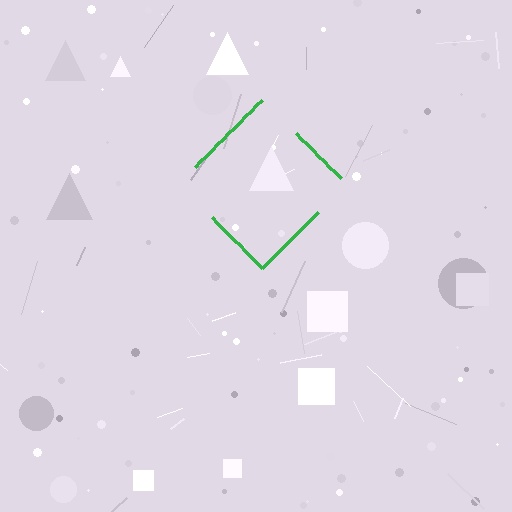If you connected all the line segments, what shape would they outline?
They would outline a diamond.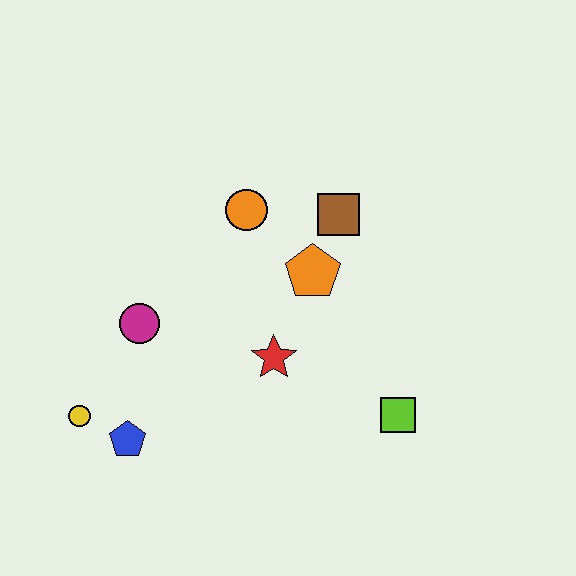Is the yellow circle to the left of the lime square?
Yes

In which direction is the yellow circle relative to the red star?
The yellow circle is to the left of the red star.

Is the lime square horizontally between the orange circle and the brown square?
No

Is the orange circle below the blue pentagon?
No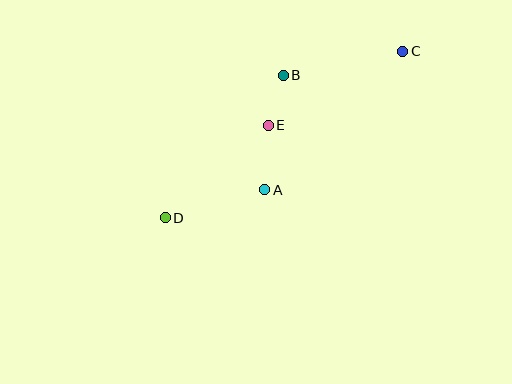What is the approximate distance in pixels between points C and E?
The distance between C and E is approximately 153 pixels.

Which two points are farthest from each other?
Points C and D are farthest from each other.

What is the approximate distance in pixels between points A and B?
The distance between A and B is approximately 116 pixels.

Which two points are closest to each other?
Points B and E are closest to each other.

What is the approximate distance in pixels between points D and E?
The distance between D and E is approximately 139 pixels.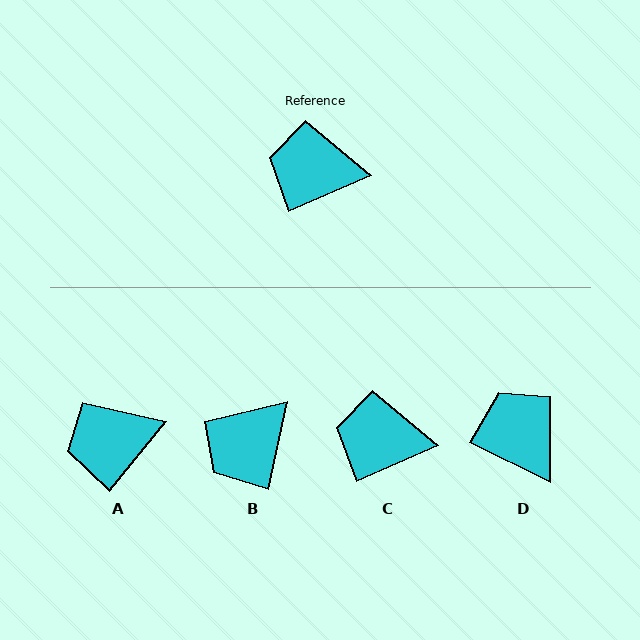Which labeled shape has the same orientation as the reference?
C.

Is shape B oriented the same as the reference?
No, it is off by about 54 degrees.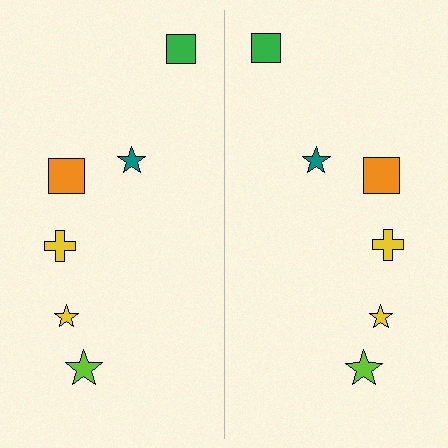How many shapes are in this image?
There are 12 shapes in this image.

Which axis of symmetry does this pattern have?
The pattern has a vertical axis of symmetry running through the center of the image.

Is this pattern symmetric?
Yes, this pattern has bilateral (reflection) symmetry.